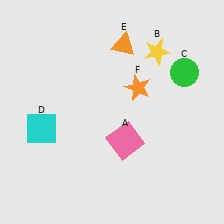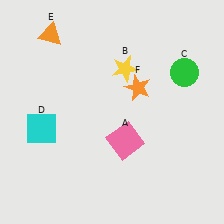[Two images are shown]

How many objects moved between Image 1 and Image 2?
2 objects moved between the two images.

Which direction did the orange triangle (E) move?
The orange triangle (E) moved left.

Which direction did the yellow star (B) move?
The yellow star (B) moved left.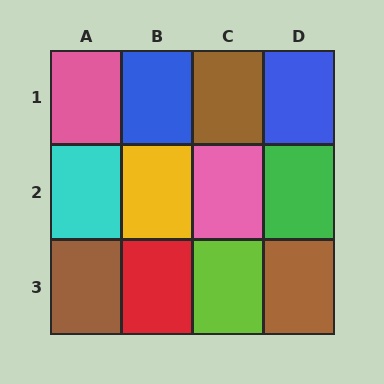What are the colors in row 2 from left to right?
Cyan, yellow, pink, green.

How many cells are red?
1 cell is red.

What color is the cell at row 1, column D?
Blue.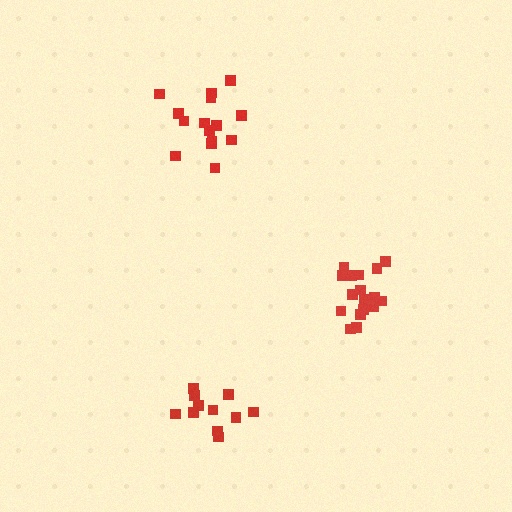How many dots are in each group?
Group 1: 17 dots, Group 2: 15 dots, Group 3: 11 dots (43 total).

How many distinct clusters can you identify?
There are 3 distinct clusters.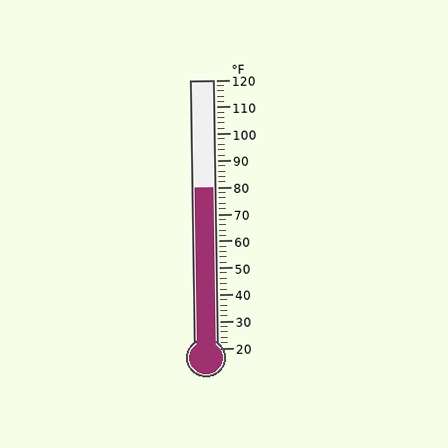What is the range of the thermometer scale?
The thermometer scale ranges from 20°F to 120°F.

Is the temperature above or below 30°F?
The temperature is above 30°F.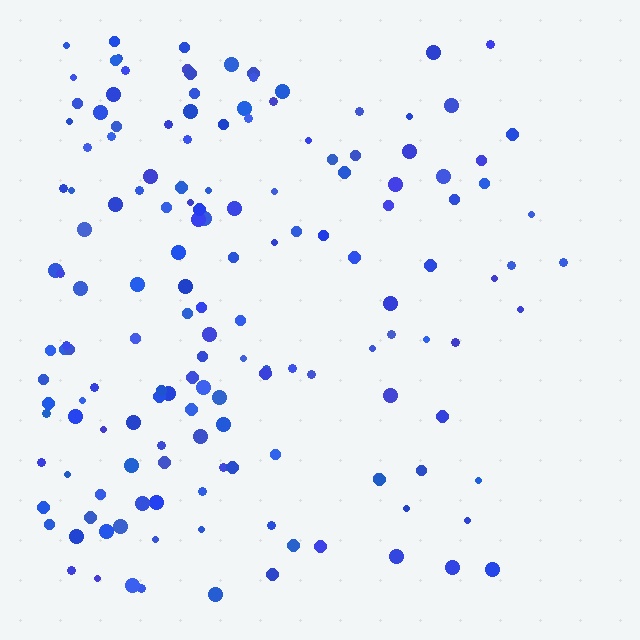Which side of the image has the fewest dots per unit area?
The right.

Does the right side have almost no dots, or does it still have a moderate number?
Still a moderate number, just noticeably fewer than the left.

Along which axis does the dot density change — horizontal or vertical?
Horizontal.